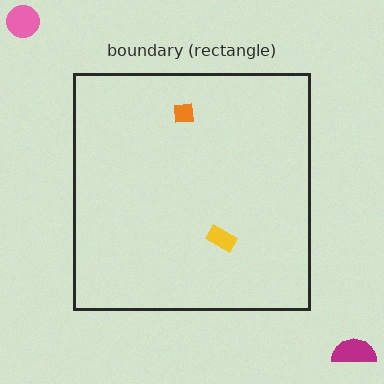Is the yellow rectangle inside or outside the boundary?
Inside.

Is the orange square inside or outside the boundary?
Inside.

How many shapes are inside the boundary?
2 inside, 2 outside.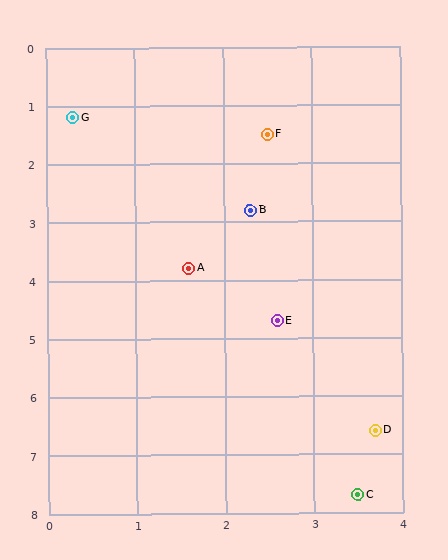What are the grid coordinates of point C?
Point C is at approximately (3.5, 7.7).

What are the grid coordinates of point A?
Point A is at approximately (1.6, 3.8).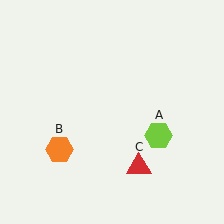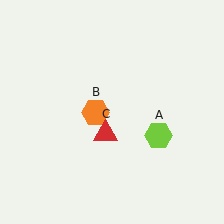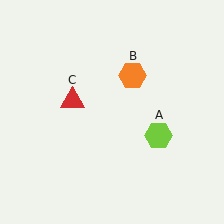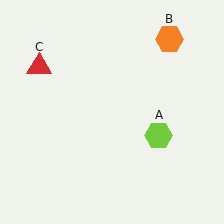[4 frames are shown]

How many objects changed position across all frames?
2 objects changed position: orange hexagon (object B), red triangle (object C).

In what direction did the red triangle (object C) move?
The red triangle (object C) moved up and to the left.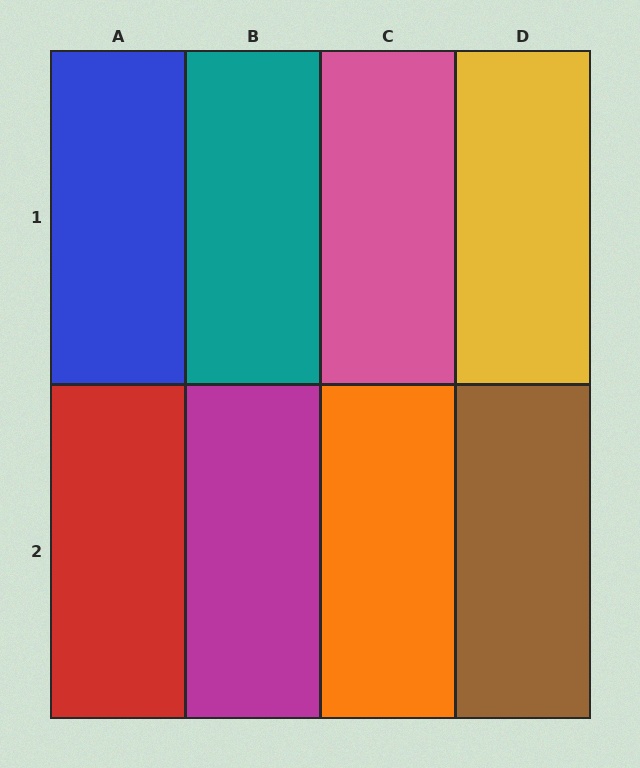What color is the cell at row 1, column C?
Pink.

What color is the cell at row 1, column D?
Yellow.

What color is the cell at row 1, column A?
Blue.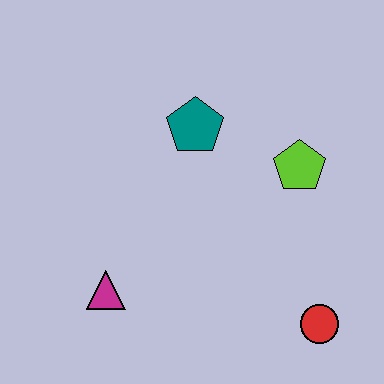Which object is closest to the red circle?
The lime pentagon is closest to the red circle.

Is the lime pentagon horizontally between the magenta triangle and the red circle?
Yes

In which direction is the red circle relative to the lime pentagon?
The red circle is below the lime pentagon.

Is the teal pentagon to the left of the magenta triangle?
No